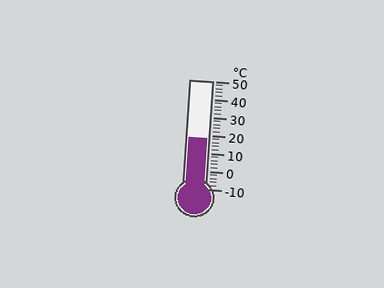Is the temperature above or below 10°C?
The temperature is above 10°C.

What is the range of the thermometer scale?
The thermometer scale ranges from -10°C to 50°C.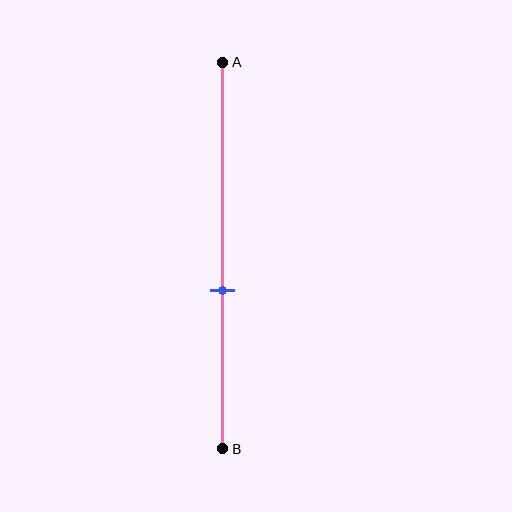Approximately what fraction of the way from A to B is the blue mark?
The blue mark is approximately 60% of the way from A to B.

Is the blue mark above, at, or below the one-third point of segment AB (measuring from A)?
The blue mark is below the one-third point of segment AB.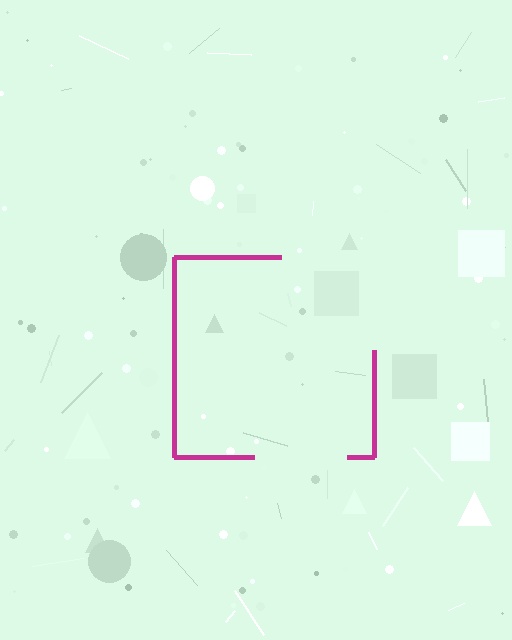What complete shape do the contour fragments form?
The contour fragments form a square.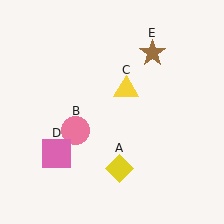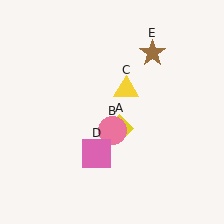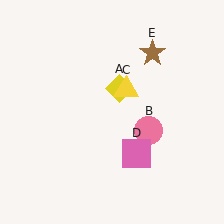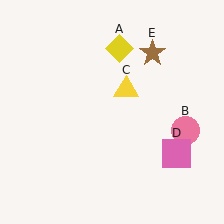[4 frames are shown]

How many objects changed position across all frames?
3 objects changed position: yellow diamond (object A), pink circle (object B), pink square (object D).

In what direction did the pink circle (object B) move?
The pink circle (object B) moved right.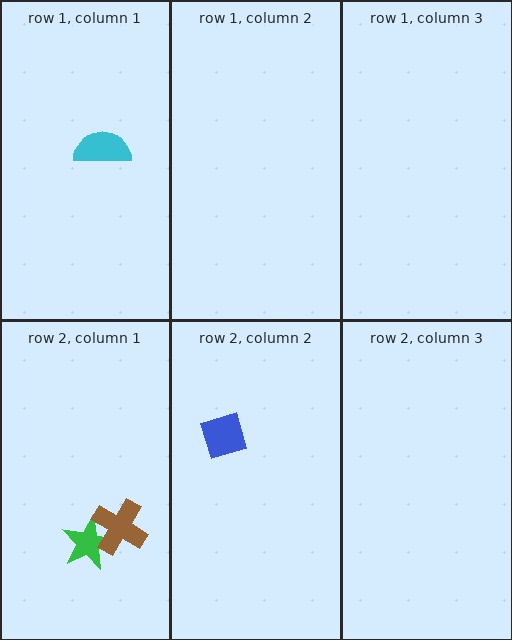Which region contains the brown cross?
The row 2, column 1 region.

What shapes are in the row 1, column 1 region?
The cyan semicircle.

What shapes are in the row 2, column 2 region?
The blue diamond.